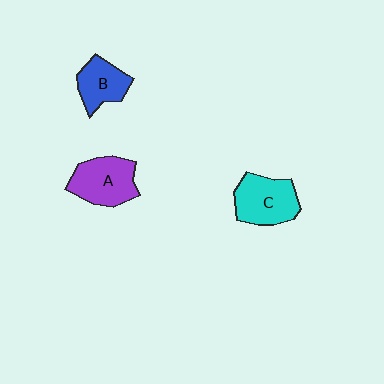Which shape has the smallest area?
Shape B (blue).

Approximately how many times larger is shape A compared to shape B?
Approximately 1.3 times.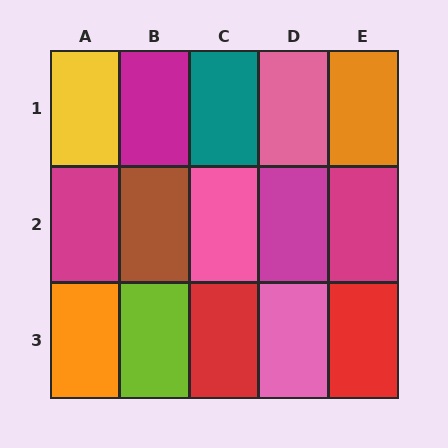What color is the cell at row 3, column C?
Red.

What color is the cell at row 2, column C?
Pink.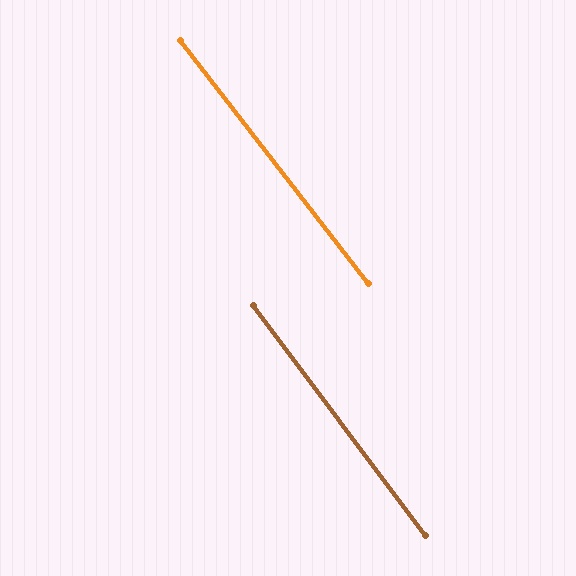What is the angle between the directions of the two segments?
Approximately 1 degree.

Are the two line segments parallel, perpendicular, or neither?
Parallel — their directions differ by only 1.0°.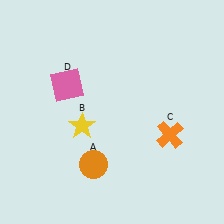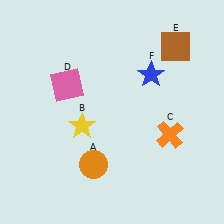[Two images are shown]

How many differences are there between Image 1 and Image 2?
There are 2 differences between the two images.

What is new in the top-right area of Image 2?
A blue star (F) was added in the top-right area of Image 2.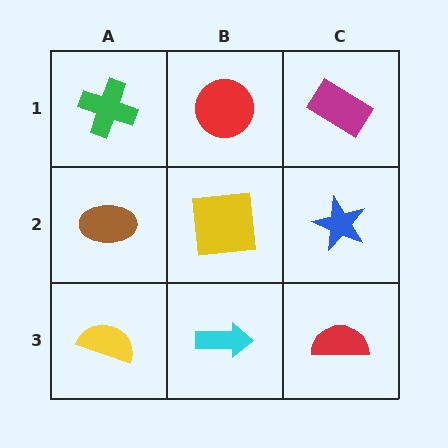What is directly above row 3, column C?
A blue star.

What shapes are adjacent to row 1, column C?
A blue star (row 2, column C), a red circle (row 1, column B).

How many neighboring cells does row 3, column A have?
2.